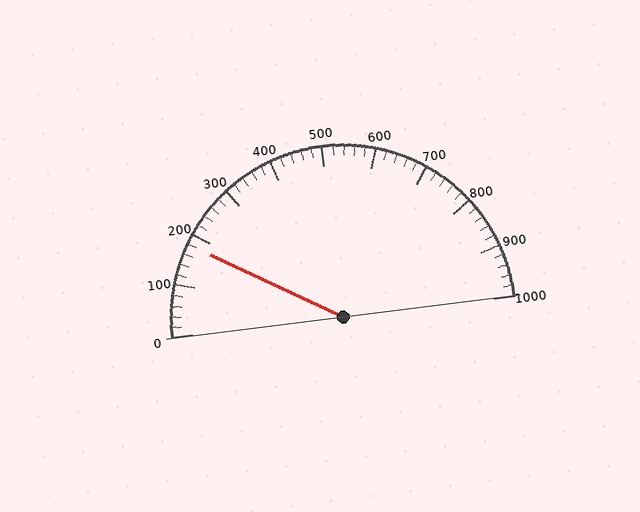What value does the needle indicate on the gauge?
The needle indicates approximately 180.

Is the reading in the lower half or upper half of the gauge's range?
The reading is in the lower half of the range (0 to 1000).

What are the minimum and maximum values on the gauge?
The gauge ranges from 0 to 1000.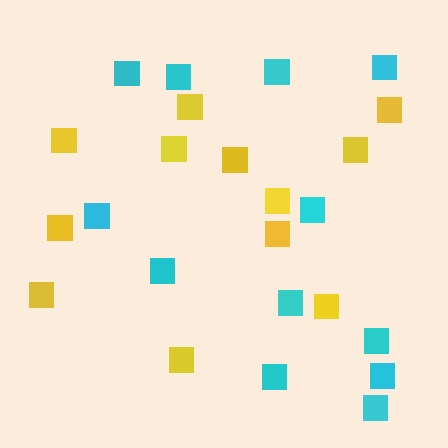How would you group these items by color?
There are 2 groups: one group of cyan squares (12) and one group of yellow squares (12).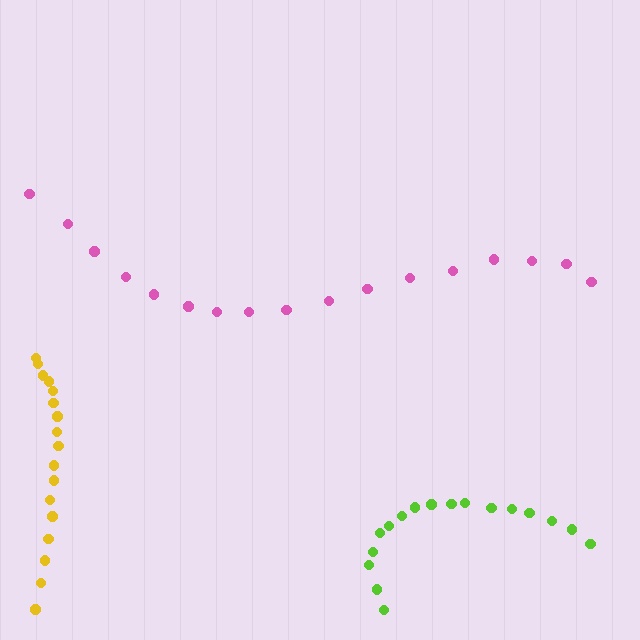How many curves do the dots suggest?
There are 3 distinct paths.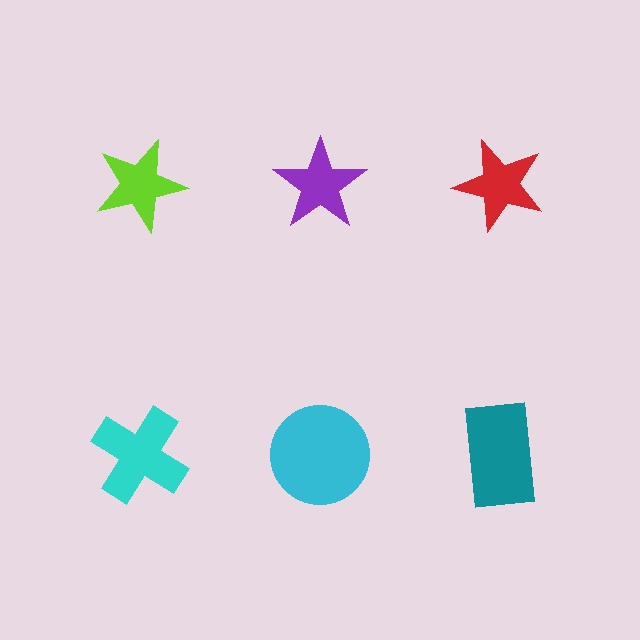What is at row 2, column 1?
A cyan cross.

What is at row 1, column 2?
A purple star.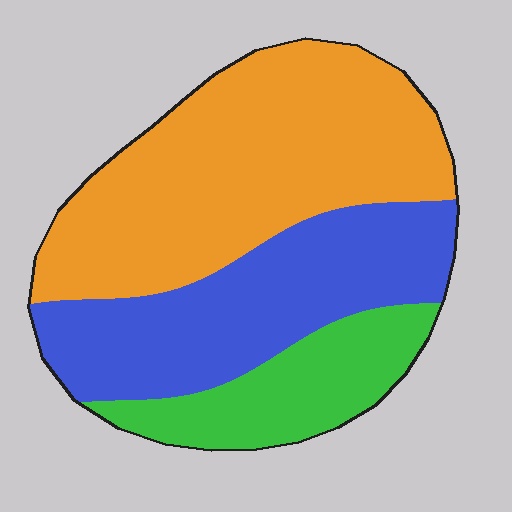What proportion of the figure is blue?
Blue takes up about one third (1/3) of the figure.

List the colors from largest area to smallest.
From largest to smallest: orange, blue, green.